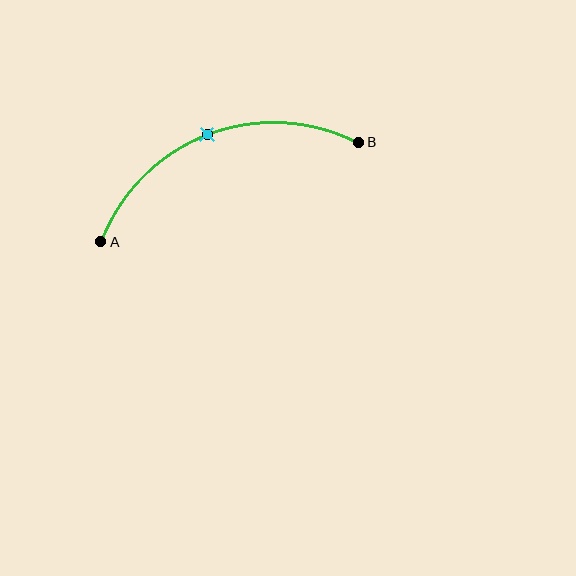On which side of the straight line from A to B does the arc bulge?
The arc bulges above the straight line connecting A and B.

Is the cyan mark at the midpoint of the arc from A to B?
Yes. The cyan mark lies on the arc at equal arc-length from both A and B — it is the arc midpoint.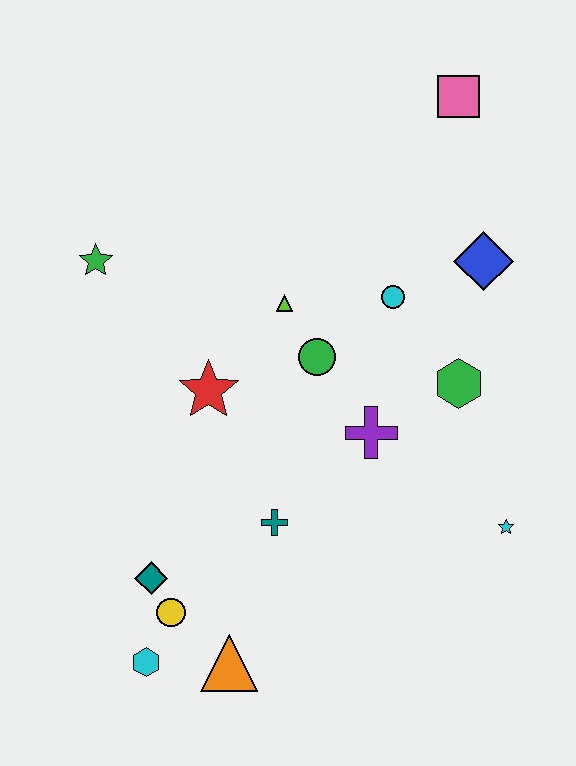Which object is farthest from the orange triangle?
The pink square is farthest from the orange triangle.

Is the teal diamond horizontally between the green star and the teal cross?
Yes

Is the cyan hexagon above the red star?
No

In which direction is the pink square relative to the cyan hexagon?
The pink square is above the cyan hexagon.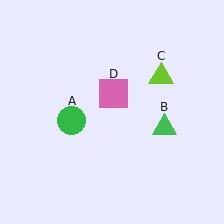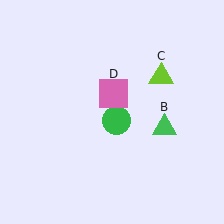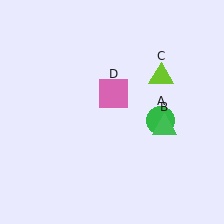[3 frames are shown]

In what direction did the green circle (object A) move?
The green circle (object A) moved right.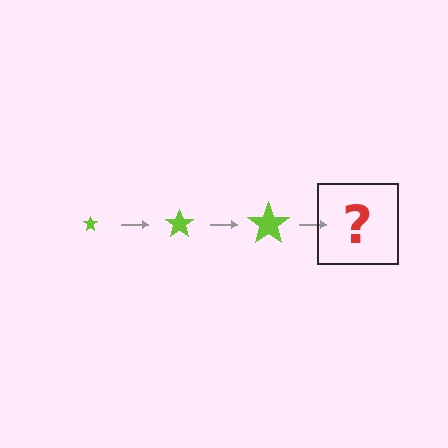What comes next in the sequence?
The next element should be a lime star, larger than the previous one.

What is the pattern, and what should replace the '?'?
The pattern is that the star gets progressively larger each step. The '?' should be a lime star, larger than the previous one.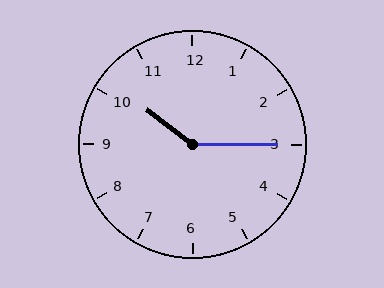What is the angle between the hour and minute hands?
Approximately 142 degrees.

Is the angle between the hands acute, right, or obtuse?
It is obtuse.